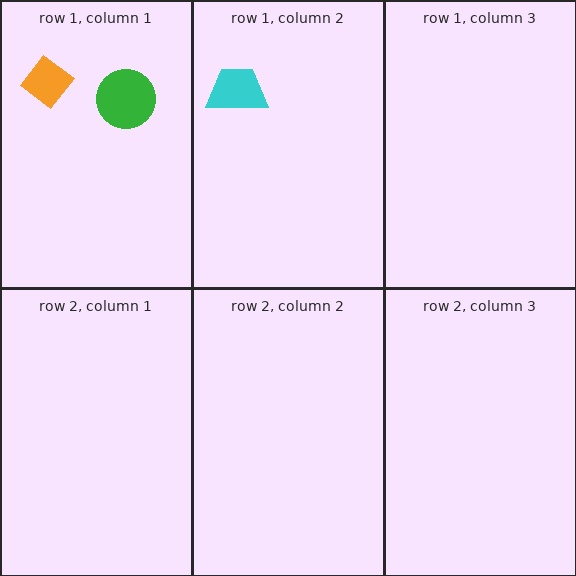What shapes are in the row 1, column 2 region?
The cyan trapezoid.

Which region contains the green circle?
The row 1, column 1 region.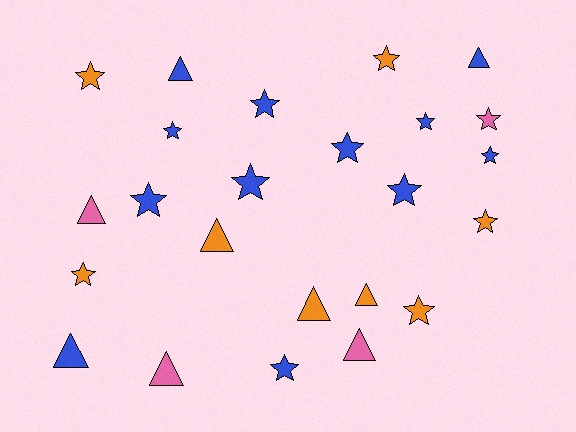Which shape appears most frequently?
Star, with 15 objects.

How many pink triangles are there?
There are 3 pink triangles.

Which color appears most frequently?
Blue, with 12 objects.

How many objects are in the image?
There are 24 objects.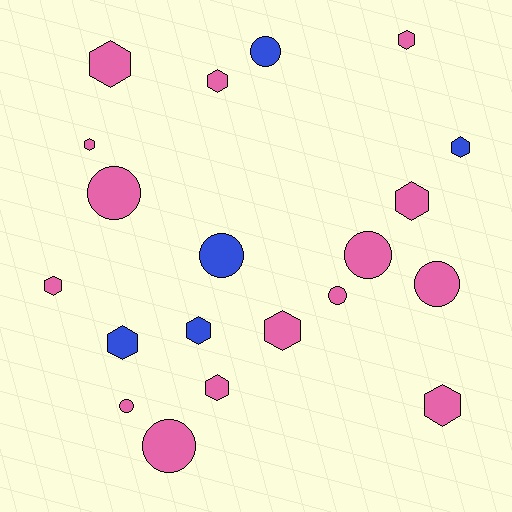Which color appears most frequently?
Pink, with 15 objects.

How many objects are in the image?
There are 20 objects.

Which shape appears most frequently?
Hexagon, with 12 objects.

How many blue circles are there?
There are 2 blue circles.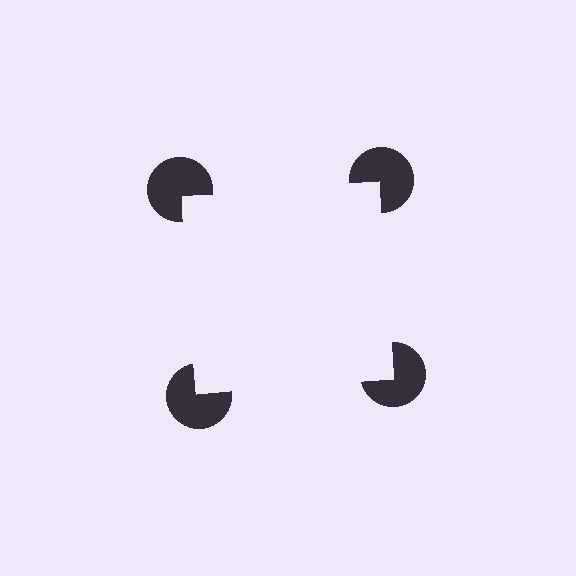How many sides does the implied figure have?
4 sides.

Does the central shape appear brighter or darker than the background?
It typically appears slightly brighter than the background, even though no actual brightness change is drawn.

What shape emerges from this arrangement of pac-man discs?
An illusory square — its edges are inferred from the aligned wedge cuts in the pac-man discs, not physically drawn.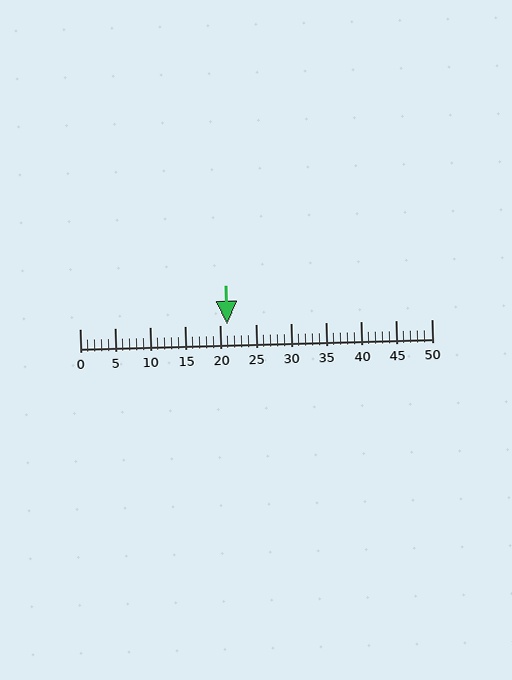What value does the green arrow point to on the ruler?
The green arrow points to approximately 21.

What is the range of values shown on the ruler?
The ruler shows values from 0 to 50.